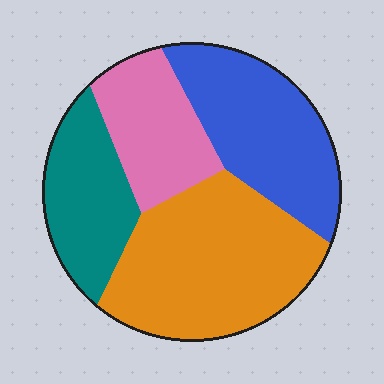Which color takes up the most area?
Orange, at roughly 35%.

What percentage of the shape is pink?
Pink covers roughly 20% of the shape.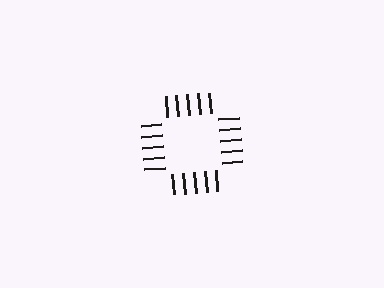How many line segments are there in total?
20 — 5 along each of the 4 edges.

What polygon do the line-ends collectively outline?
An illusory square — the line segments terminate on its edges but no continuous stroke is drawn.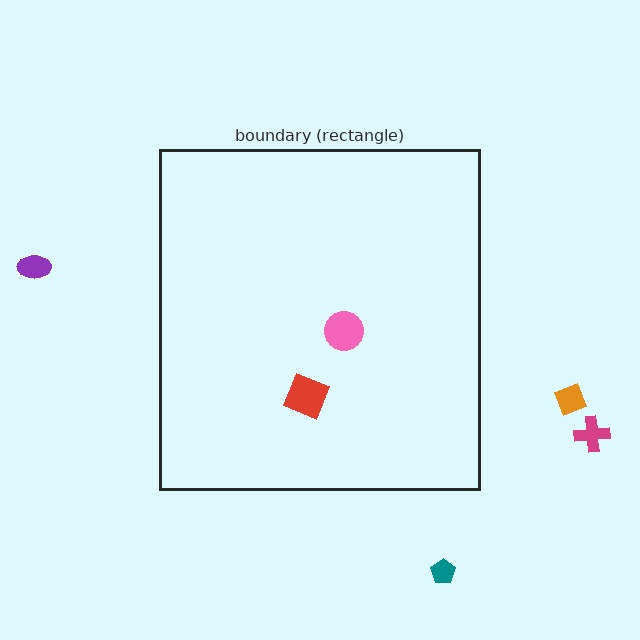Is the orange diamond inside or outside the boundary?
Outside.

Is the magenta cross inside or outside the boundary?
Outside.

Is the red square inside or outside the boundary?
Inside.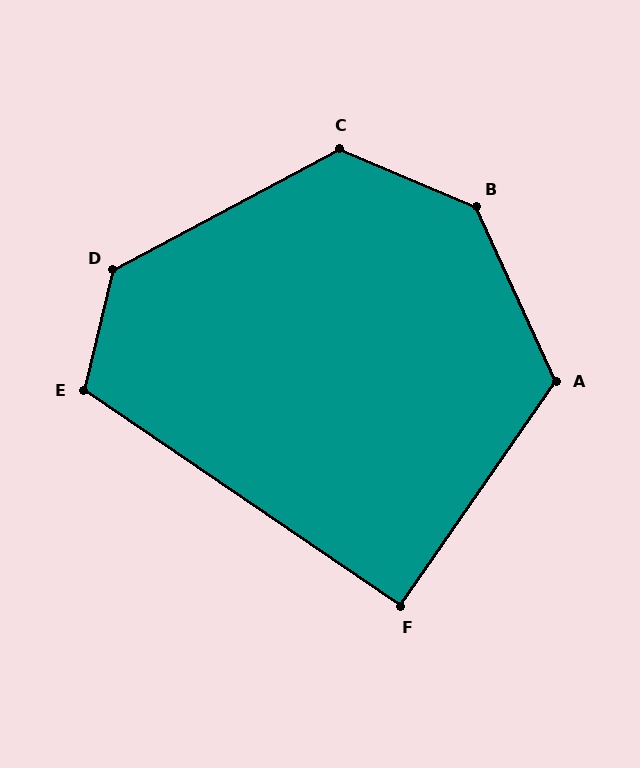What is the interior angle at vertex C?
Approximately 129 degrees (obtuse).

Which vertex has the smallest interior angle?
F, at approximately 91 degrees.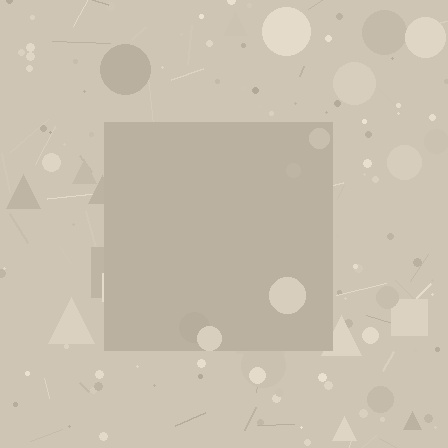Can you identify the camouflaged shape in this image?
The camouflaged shape is a square.